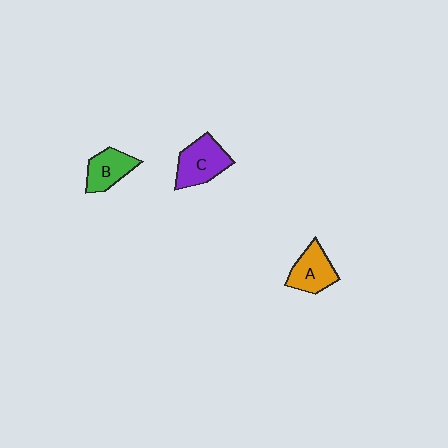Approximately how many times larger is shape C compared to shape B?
Approximately 1.3 times.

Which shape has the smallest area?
Shape B (green).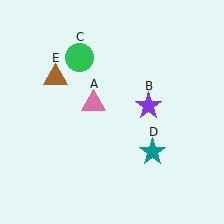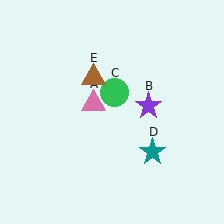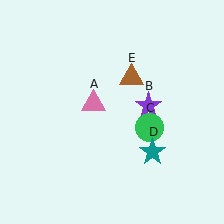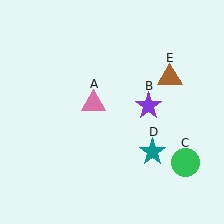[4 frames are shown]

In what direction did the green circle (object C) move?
The green circle (object C) moved down and to the right.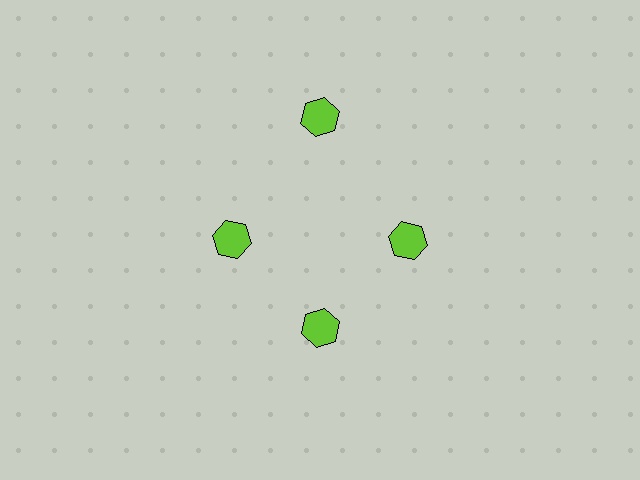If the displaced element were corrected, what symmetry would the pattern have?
It would have 4-fold rotational symmetry — the pattern would map onto itself every 90 degrees.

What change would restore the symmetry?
The symmetry would be restored by moving it inward, back onto the ring so that all 4 hexagons sit at equal angles and equal distance from the center.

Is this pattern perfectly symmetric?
No. The 4 lime hexagons are arranged in a ring, but one element near the 12 o'clock position is pushed outward from the center, breaking the 4-fold rotational symmetry.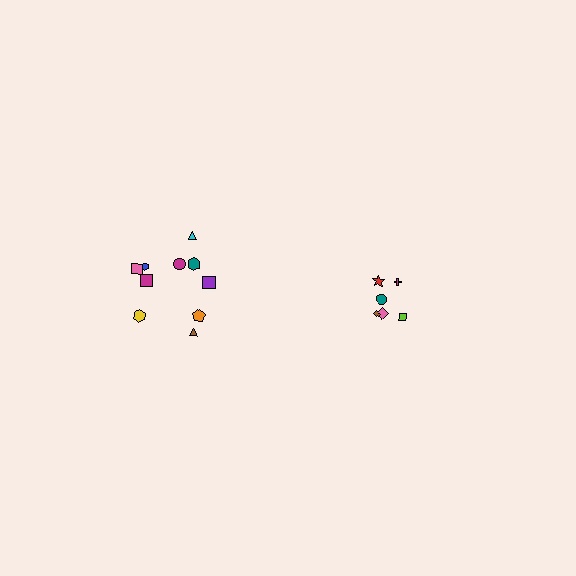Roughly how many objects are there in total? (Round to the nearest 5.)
Roughly 15 objects in total.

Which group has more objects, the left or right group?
The left group.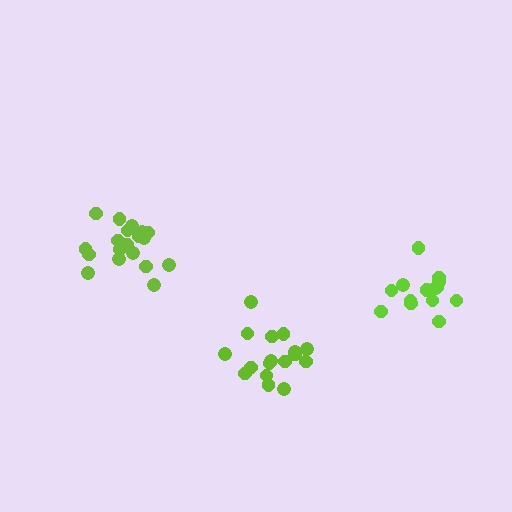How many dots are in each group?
Group 1: 19 dots, Group 2: 14 dots, Group 3: 17 dots (50 total).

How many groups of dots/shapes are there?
There are 3 groups.